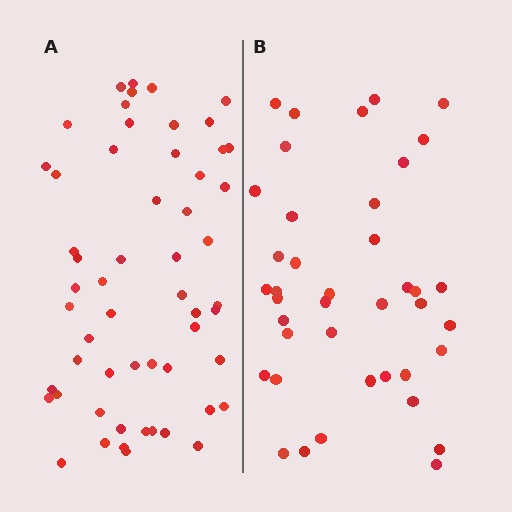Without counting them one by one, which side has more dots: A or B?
Region A (the left region) has more dots.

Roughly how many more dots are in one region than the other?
Region A has approximately 15 more dots than region B.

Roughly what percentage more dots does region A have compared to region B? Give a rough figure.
About 40% more.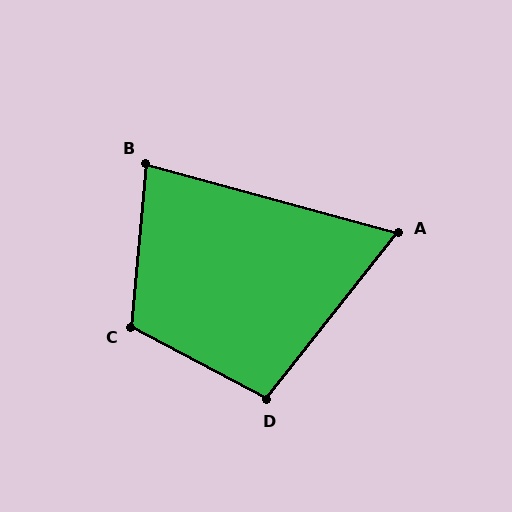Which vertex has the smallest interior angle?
A, at approximately 67 degrees.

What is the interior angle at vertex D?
Approximately 100 degrees (obtuse).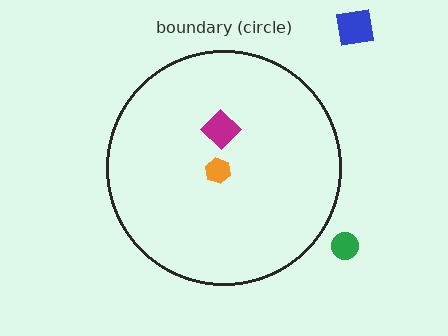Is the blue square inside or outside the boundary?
Outside.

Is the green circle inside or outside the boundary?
Outside.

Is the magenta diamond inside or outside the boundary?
Inside.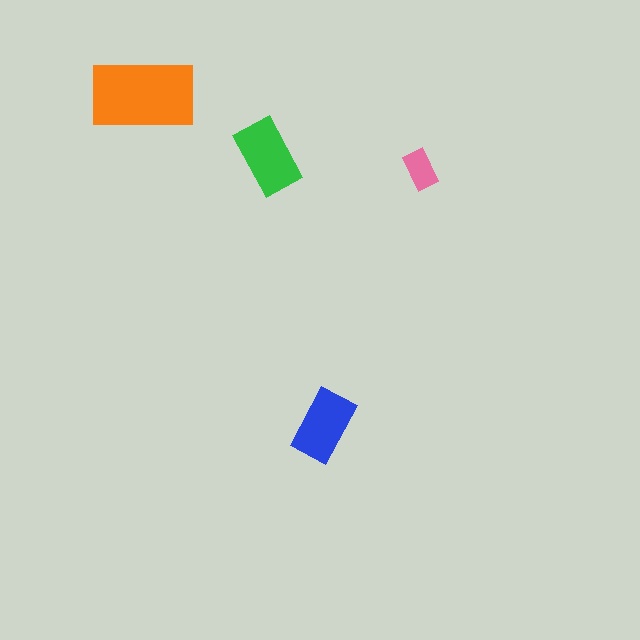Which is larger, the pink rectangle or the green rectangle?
The green one.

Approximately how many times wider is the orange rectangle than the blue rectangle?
About 1.5 times wider.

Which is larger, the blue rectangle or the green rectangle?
The green one.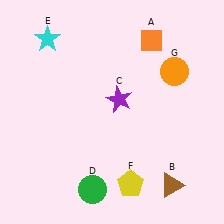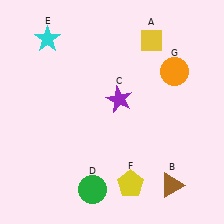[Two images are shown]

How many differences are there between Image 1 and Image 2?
There is 1 difference between the two images.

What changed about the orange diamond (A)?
In Image 1, A is orange. In Image 2, it changed to yellow.